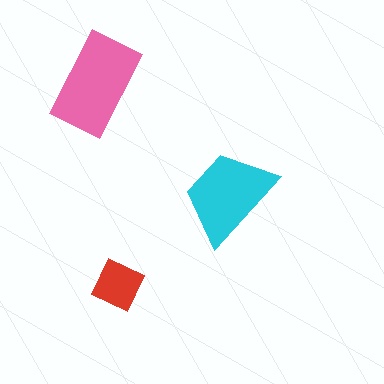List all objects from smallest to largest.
The red square, the cyan trapezoid, the pink rectangle.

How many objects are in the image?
There are 3 objects in the image.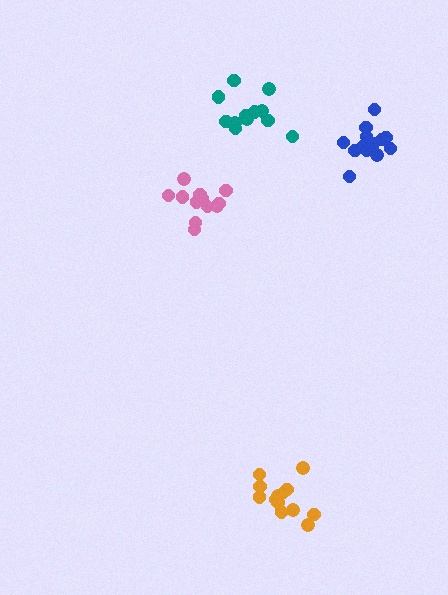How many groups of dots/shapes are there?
There are 4 groups.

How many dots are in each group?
Group 1: 12 dots, Group 2: 15 dots, Group 3: 13 dots, Group 4: 12 dots (52 total).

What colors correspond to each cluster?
The clusters are colored: pink, blue, orange, teal.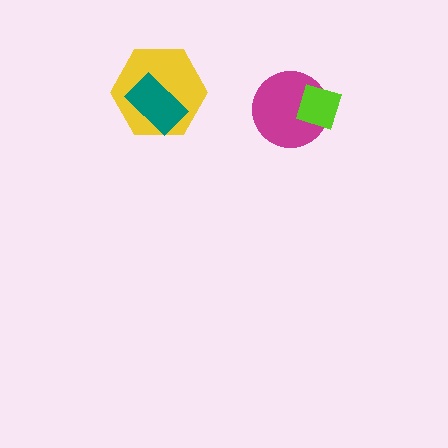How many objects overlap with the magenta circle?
1 object overlaps with the magenta circle.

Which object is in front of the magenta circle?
The lime diamond is in front of the magenta circle.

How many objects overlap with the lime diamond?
1 object overlaps with the lime diamond.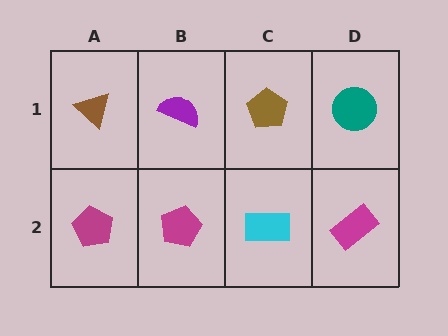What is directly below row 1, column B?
A magenta pentagon.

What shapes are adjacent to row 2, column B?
A purple semicircle (row 1, column B), a magenta pentagon (row 2, column A), a cyan rectangle (row 2, column C).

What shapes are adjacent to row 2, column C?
A brown pentagon (row 1, column C), a magenta pentagon (row 2, column B), a magenta rectangle (row 2, column D).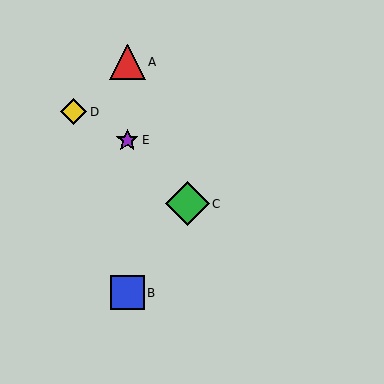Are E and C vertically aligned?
No, E is at x≈127 and C is at x≈188.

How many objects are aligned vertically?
3 objects (A, B, E) are aligned vertically.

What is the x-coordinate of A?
Object A is at x≈127.